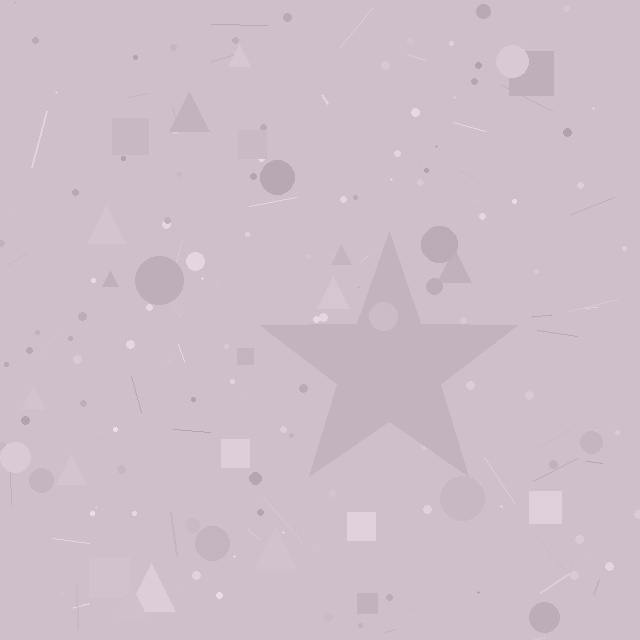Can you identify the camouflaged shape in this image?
The camouflaged shape is a star.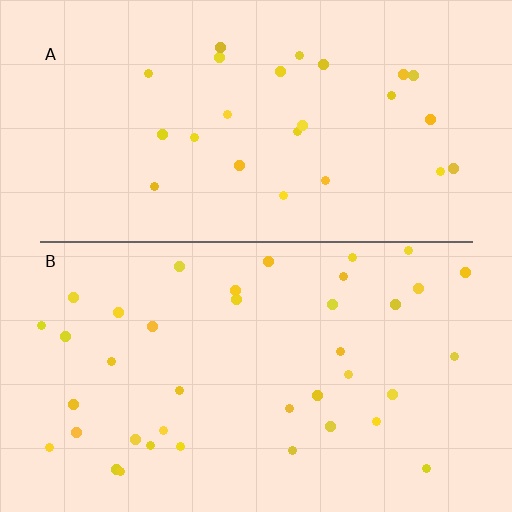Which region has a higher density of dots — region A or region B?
B (the bottom).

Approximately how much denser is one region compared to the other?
Approximately 1.5× — region B over region A.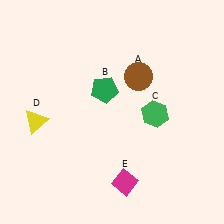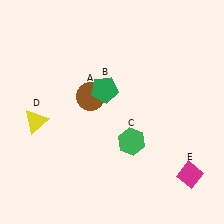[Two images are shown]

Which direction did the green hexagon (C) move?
The green hexagon (C) moved down.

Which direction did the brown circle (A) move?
The brown circle (A) moved left.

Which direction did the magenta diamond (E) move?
The magenta diamond (E) moved right.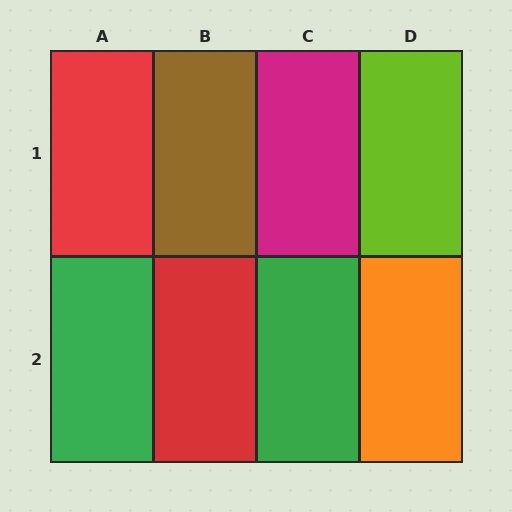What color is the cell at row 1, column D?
Lime.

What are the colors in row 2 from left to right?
Green, red, green, orange.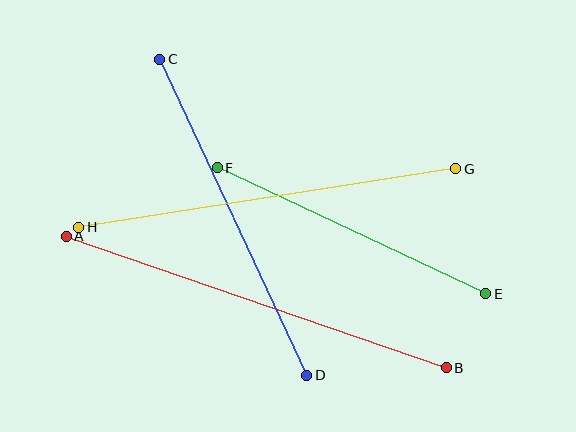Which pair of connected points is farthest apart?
Points A and B are farthest apart.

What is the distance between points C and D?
The distance is approximately 349 pixels.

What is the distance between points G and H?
The distance is approximately 382 pixels.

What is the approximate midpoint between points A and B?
The midpoint is at approximately (256, 302) pixels.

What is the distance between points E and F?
The distance is approximately 296 pixels.